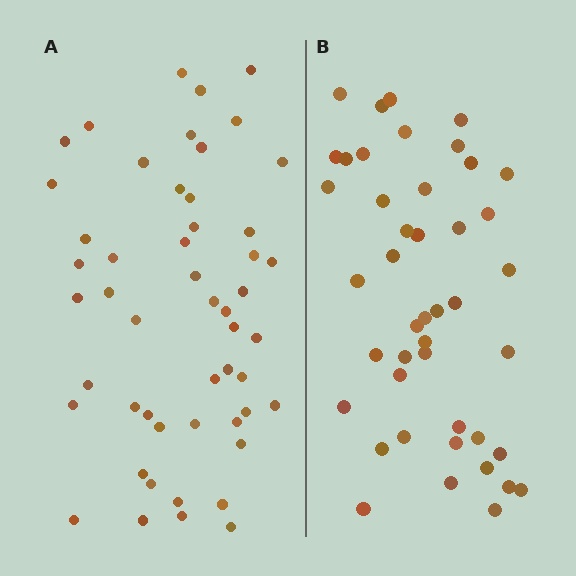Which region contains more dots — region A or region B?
Region A (the left region) has more dots.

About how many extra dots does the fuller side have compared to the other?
Region A has roughly 8 or so more dots than region B.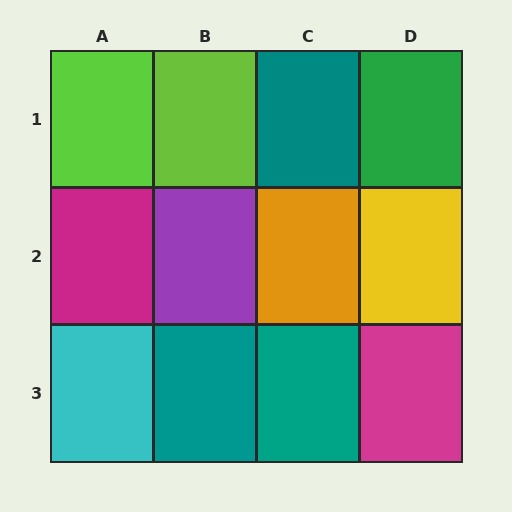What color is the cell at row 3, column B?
Teal.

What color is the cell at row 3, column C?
Teal.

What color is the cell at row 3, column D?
Magenta.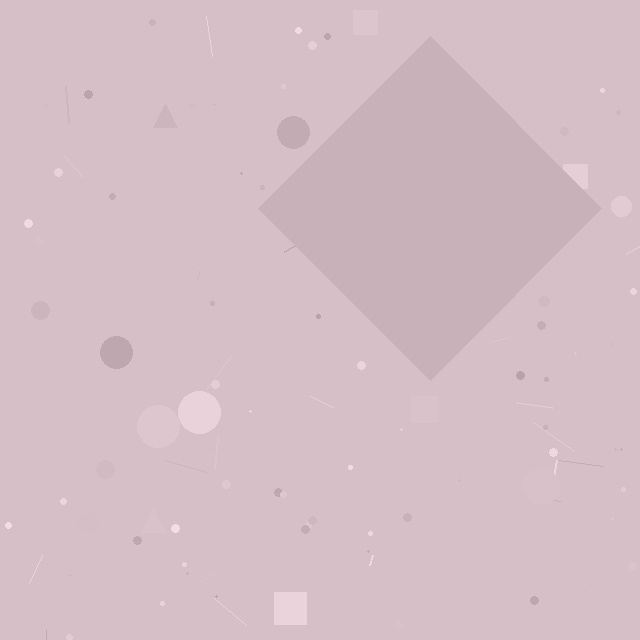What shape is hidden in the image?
A diamond is hidden in the image.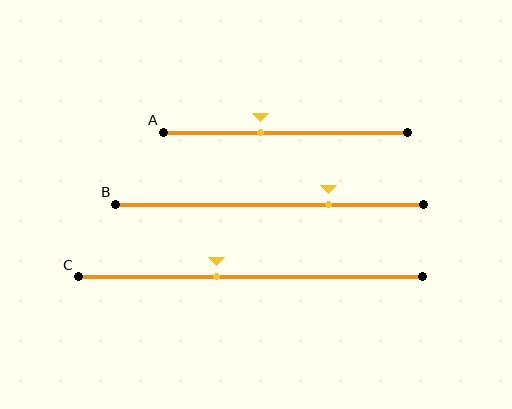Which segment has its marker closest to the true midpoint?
Segment C has its marker closest to the true midpoint.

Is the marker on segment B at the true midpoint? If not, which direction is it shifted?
No, the marker on segment B is shifted to the right by about 19% of the segment length.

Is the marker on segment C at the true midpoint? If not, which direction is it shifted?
No, the marker on segment C is shifted to the left by about 10% of the segment length.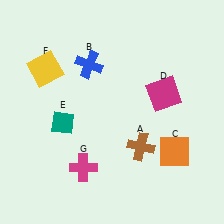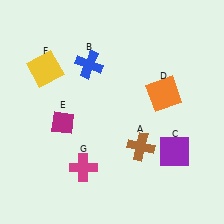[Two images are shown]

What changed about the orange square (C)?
In Image 1, C is orange. In Image 2, it changed to purple.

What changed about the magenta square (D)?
In Image 1, D is magenta. In Image 2, it changed to orange.